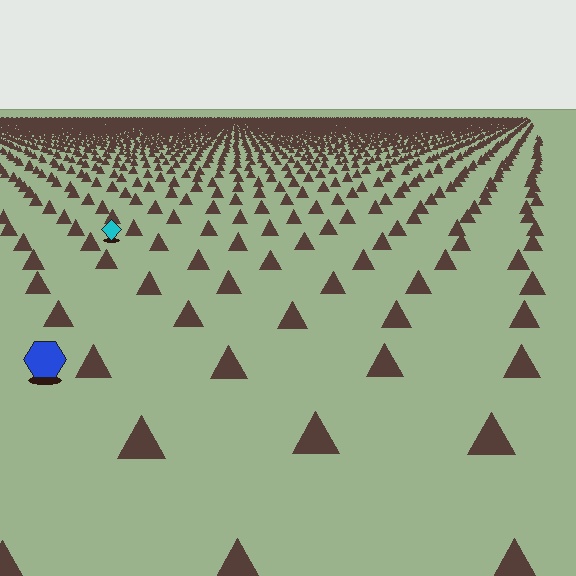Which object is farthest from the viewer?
The cyan diamond is farthest from the viewer. It appears smaller and the ground texture around it is denser.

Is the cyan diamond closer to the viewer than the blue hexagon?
No. The blue hexagon is closer — you can tell from the texture gradient: the ground texture is coarser near it.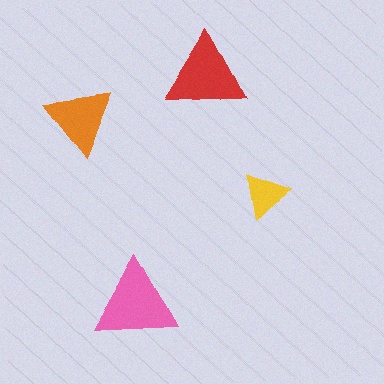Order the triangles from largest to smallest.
the pink one, the red one, the orange one, the yellow one.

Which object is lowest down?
The pink triangle is bottommost.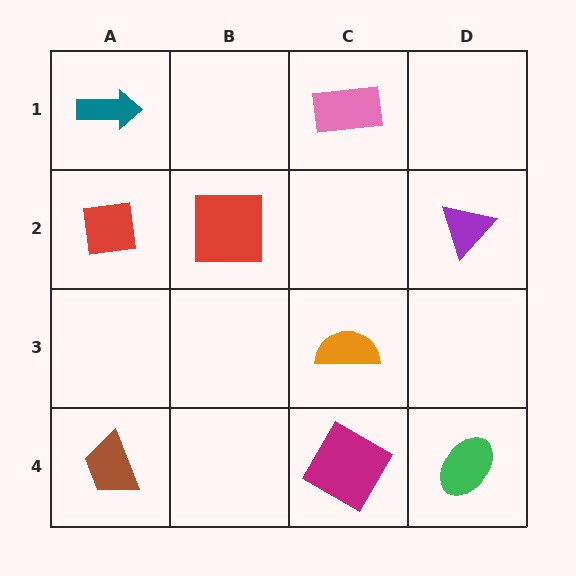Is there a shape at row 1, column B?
No, that cell is empty.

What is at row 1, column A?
A teal arrow.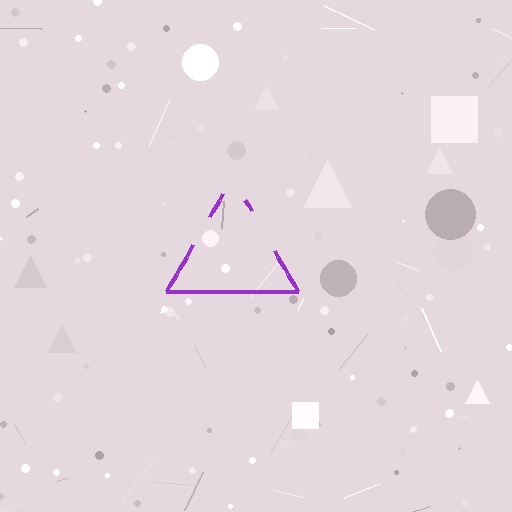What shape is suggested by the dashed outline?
The dashed outline suggests a triangle.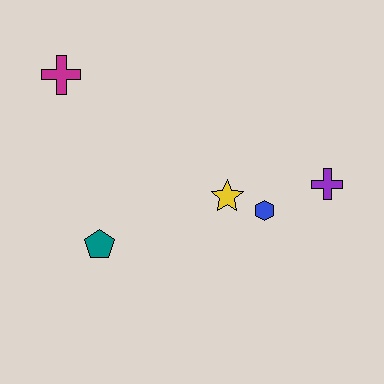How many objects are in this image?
There are 5 objects.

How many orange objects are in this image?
There are no orange objects.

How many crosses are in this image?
There are 2 crosses.